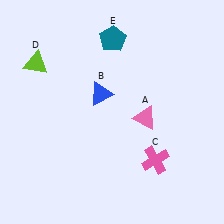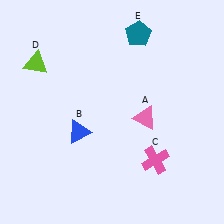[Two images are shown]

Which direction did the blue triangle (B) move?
The blue triangle (B) moved down.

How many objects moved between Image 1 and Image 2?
2 objects moved between the two images.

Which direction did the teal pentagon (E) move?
The teal pentagon (E) moved right.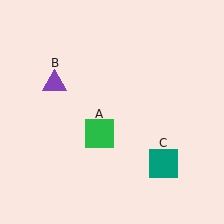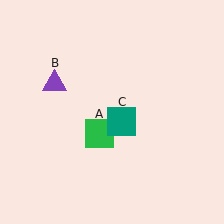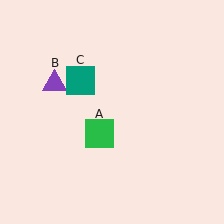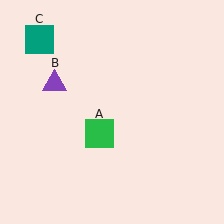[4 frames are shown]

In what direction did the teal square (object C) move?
The teal square (object C) moved up and to the left.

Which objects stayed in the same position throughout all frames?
Green square (object A) and purple triangle (object B) remained stationary.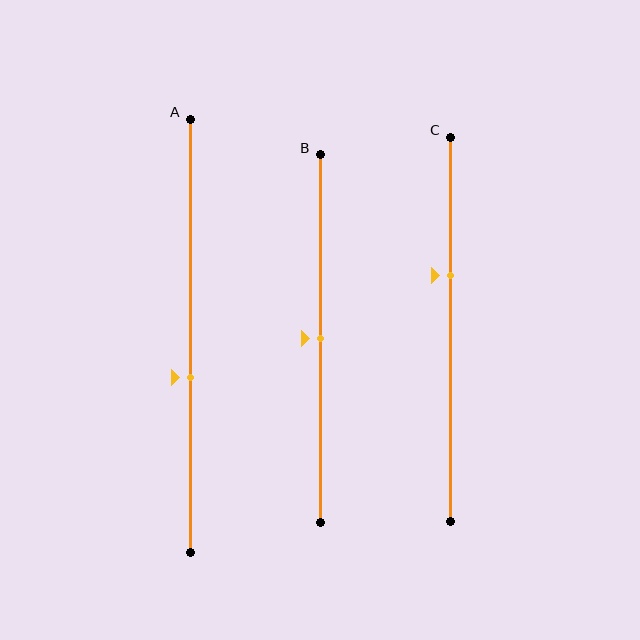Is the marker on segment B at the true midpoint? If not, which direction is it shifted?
Yes, the marker on segment B is at the true midpoint.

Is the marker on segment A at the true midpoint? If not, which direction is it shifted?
No, the marker on segment A is shifted downward by about 10% of the segment length.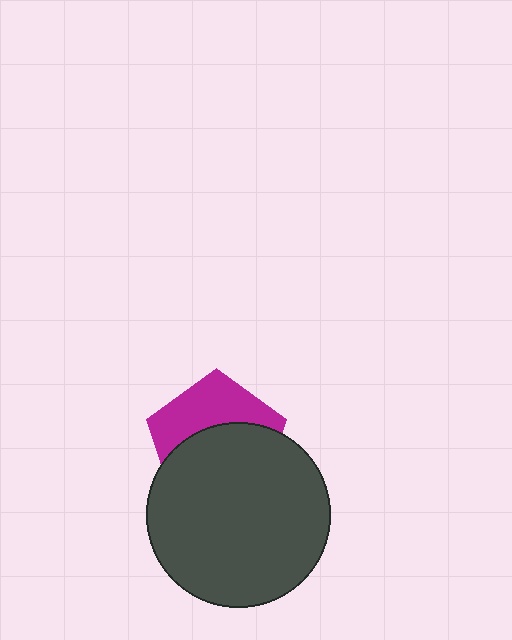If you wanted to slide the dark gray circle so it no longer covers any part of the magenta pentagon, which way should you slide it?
Slide it down — that is the most direct way to separate the two shapes.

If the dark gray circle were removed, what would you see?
You would see the complete magenta pentagon.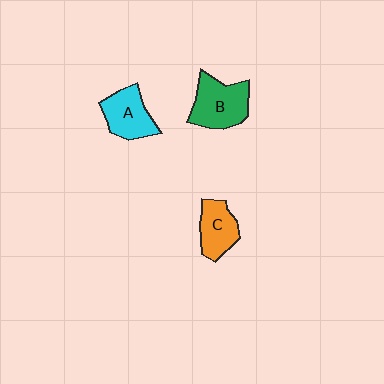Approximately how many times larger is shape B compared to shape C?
Approximately 1.3 times.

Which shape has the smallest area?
Shape C (orange).